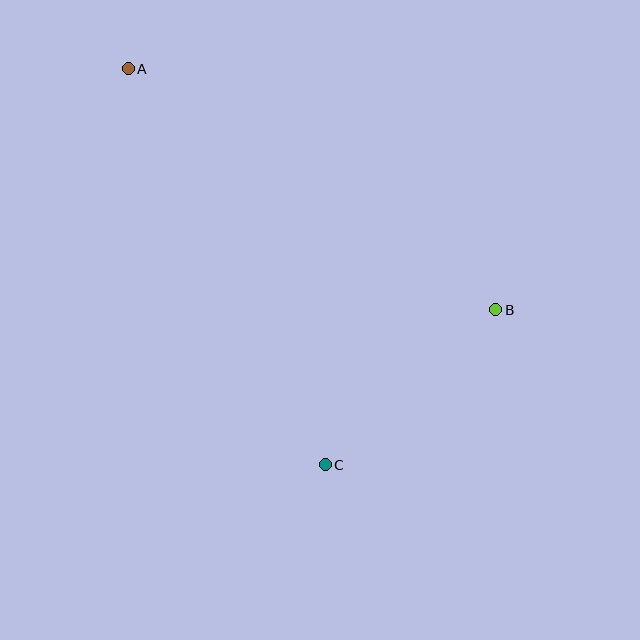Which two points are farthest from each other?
Points A and C are farthest from each other.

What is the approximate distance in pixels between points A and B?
The distance between A and B is approximately 440 pixels.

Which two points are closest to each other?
Points B and C are closest to each other.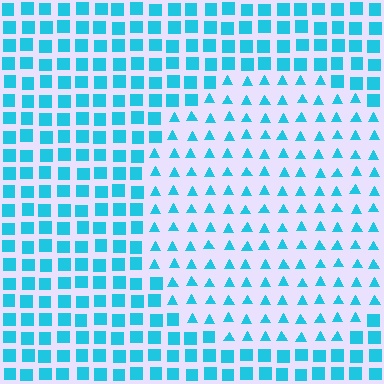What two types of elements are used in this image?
The image uses triangles inside the circle region and squares outside it.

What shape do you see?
I see a circle.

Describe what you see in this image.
The image is filled with small cyan elements arranged in a uniform grid. A circle-shaped region contains triangles, while the surrounding area contains squares. The boundary is defined purely by the change in element shape.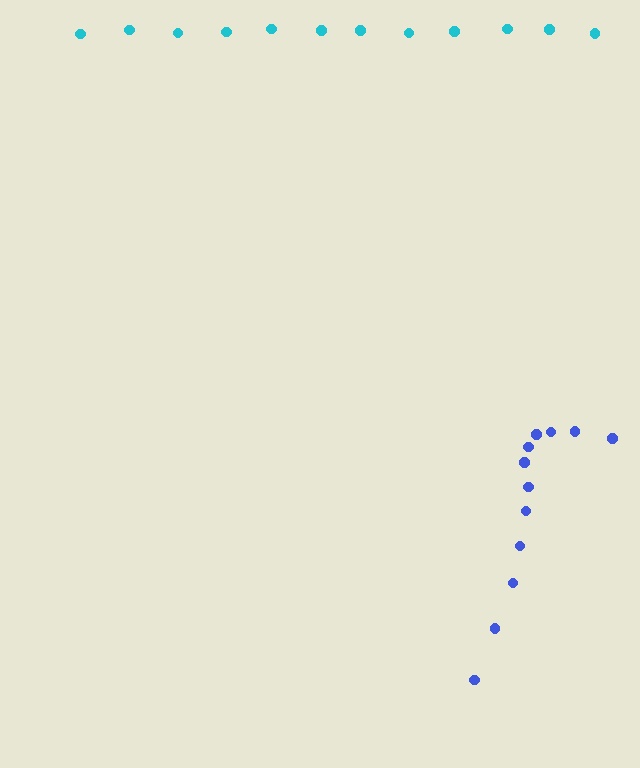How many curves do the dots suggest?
There are 2 distinct paths.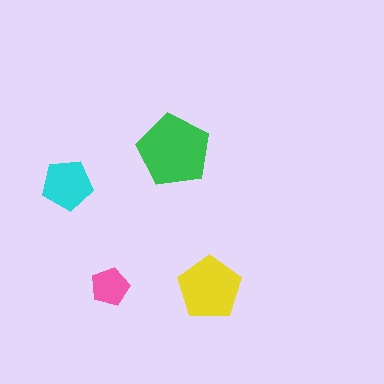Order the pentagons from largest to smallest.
the green one, the yellow one, the cyan one, the pink one.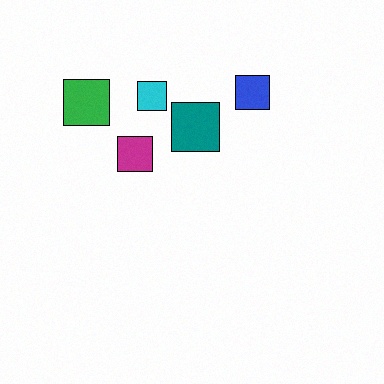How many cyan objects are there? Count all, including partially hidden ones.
There is 1 cyan object.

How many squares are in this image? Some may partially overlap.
There are 5 squares.